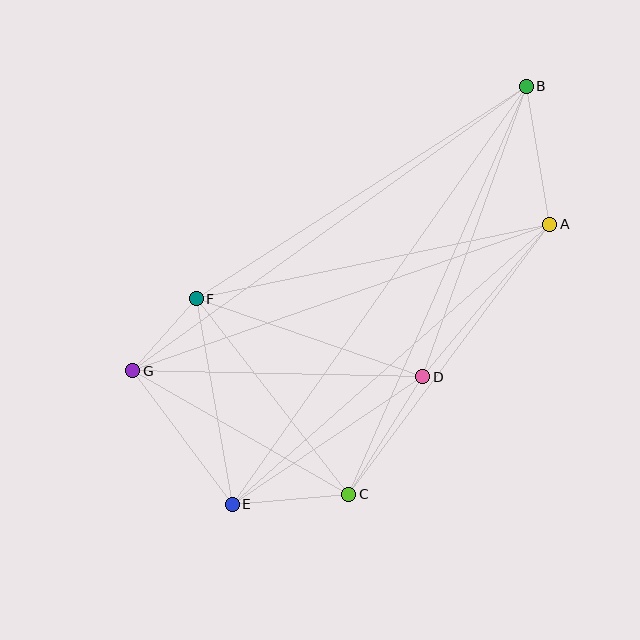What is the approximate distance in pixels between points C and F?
The distance between C and F is approximately 248 pixels.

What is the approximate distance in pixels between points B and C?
The distance between B and C is approximately 445 pixels.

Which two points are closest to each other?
Points F and G are closest to each other.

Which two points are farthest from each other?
Points B and E are farthest from each other.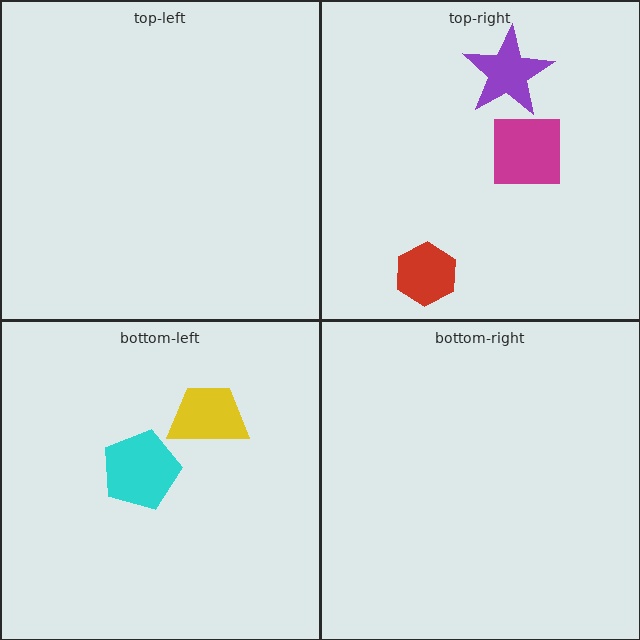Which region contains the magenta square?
The top-right region.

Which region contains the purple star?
The top-right region.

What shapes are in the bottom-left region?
The cyan pentagon, the yellow trapezoid.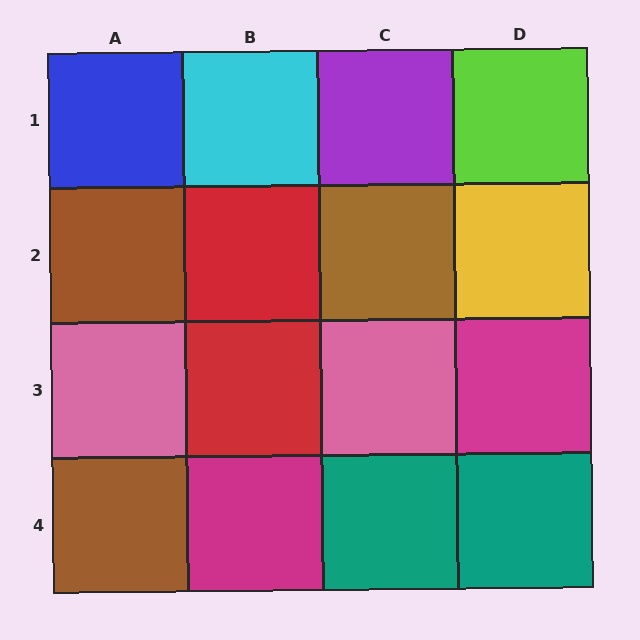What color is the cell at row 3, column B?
Red.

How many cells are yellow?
1 cell is yellow.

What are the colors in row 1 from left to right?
Blue, cyan, purple, lime.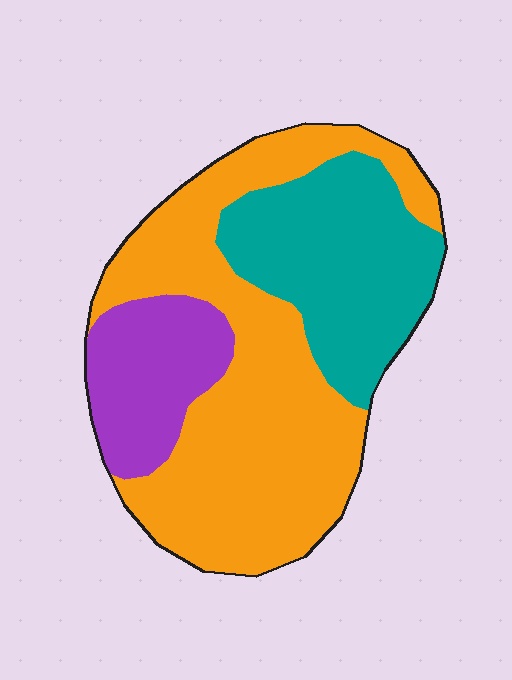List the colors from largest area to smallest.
From largest to smallest: orange, teal, purple.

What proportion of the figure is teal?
Teal takes up between a sixth and a third of the figure.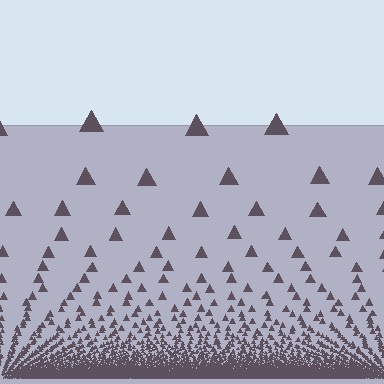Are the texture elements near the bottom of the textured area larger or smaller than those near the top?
Smaller. The gradient is inverted — elements near the bottom are smaller and denser.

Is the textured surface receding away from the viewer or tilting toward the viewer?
The surface appears to tilt toward the viewer. Texture elements get larger and sparser toward the top.